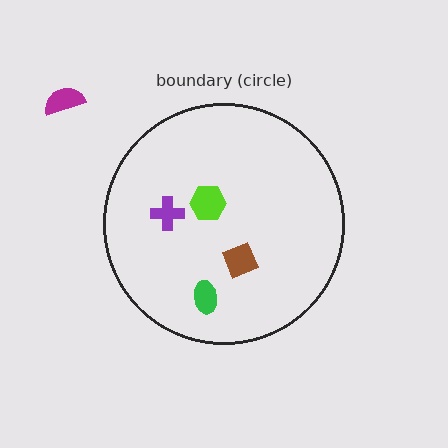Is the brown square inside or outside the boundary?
Inside.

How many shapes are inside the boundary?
4 inside, 1 outside.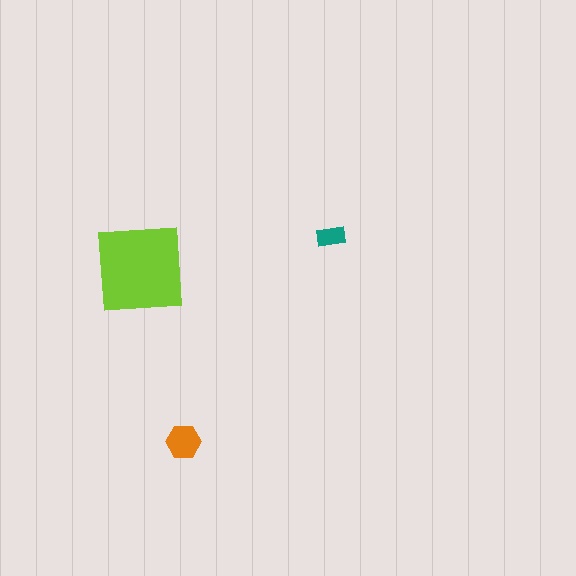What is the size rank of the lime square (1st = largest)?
1st.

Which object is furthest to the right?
The teal rectangle is rightmost.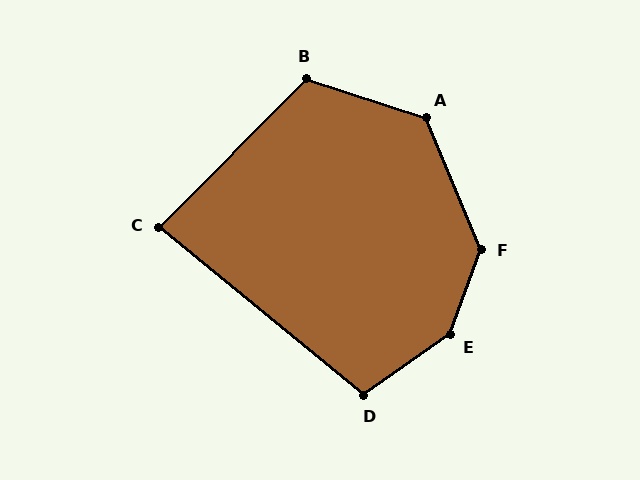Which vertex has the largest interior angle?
E, at approximately 145 degrees.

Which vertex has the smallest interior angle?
C, at approximately 85 degrees.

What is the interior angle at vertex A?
Approximately 131 degrees (obtuse).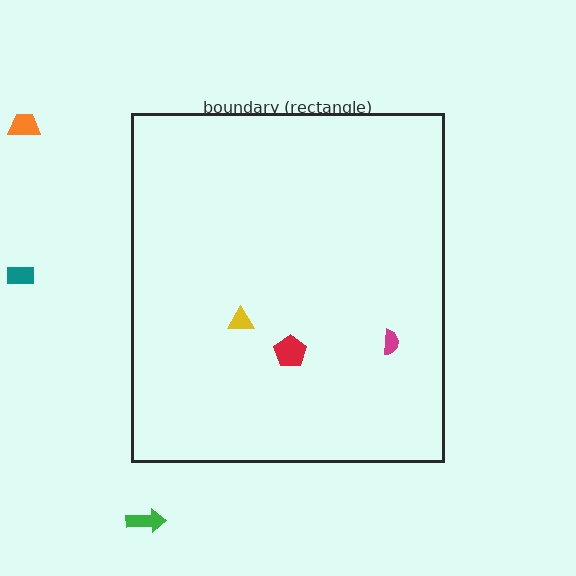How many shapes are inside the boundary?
3 inside, 3 outside.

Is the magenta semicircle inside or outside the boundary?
Inside.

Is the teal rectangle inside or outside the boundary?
Outside.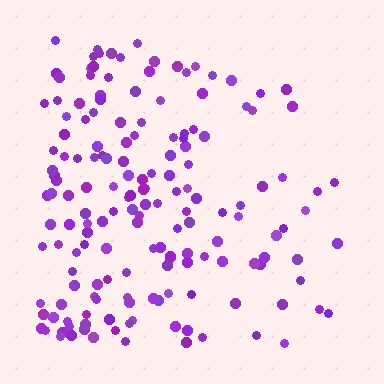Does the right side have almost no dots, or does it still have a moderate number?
Still a moderate number, just noticeably fewer than the left.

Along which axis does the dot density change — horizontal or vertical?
Horizontal.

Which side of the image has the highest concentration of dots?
The left.